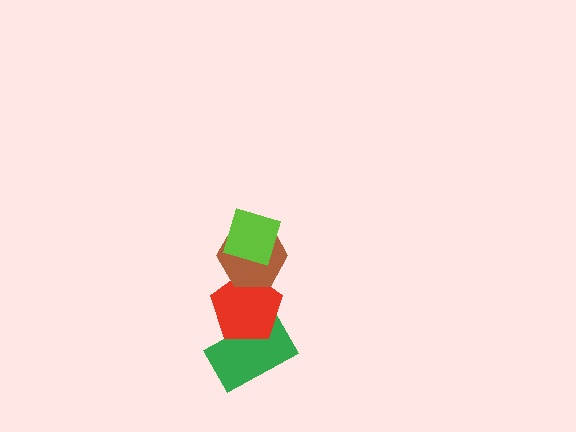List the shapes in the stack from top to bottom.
From top to bottom: the lime diamond, the brown hexagon, the red pentagon, the green rectangle.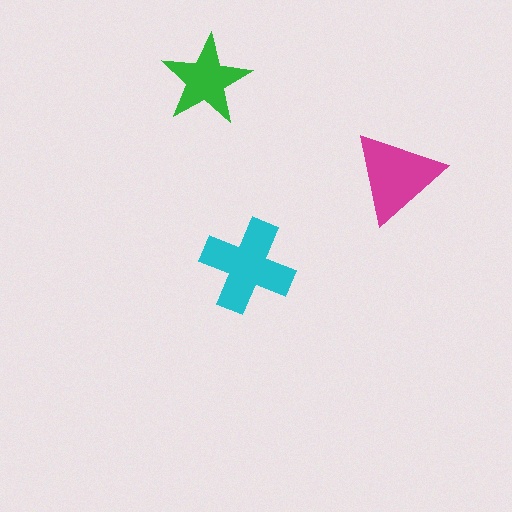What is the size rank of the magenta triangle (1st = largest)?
2nd.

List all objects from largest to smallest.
The cyan cross, the magenta triangle, the green star.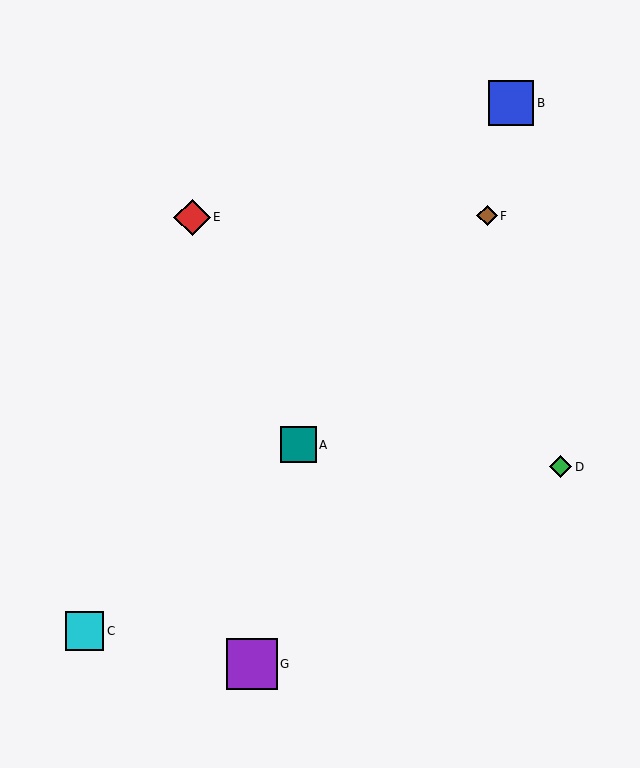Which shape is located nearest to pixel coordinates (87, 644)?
The cyan square (labeled C) at (84, 631) is nearest to that location.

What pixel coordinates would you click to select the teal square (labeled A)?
Click at (298, 445) to select the teal square A.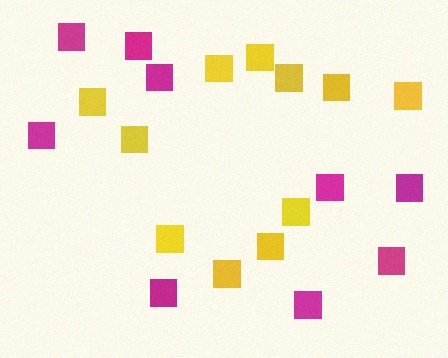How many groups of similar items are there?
There are 2 groups: one group of yellow squares (11) and one group of magenta squares (9).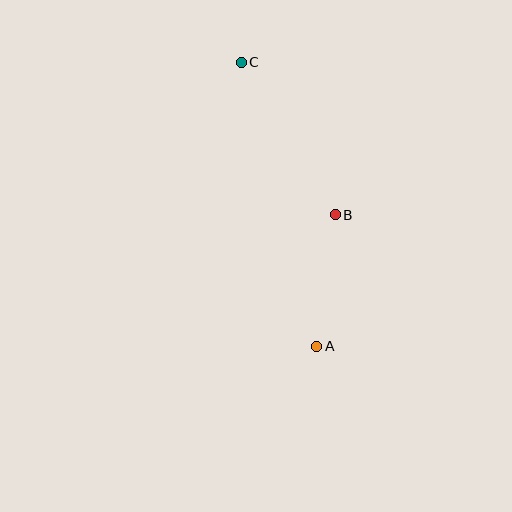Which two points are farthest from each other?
Points A and C are farthest from each other.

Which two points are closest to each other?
Points A and B are closest to each other.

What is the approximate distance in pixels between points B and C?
The distance between B and C is approximately 179 pixels.